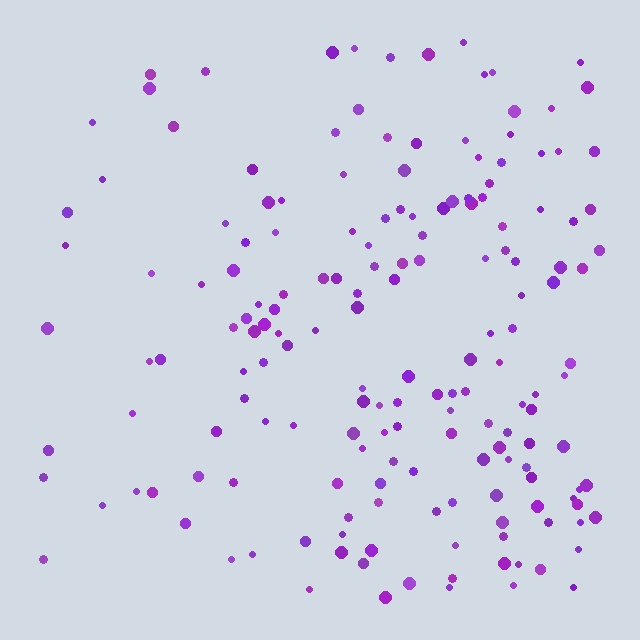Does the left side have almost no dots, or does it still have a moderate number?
Still a moderate number, just noticeably fewer than the right.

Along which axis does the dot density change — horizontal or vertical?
Horizontal.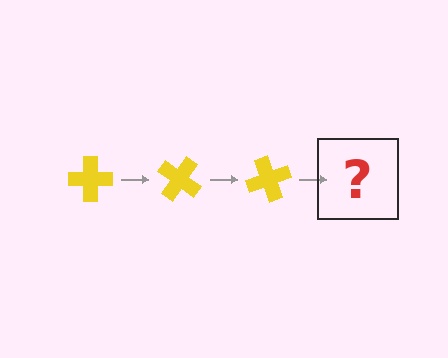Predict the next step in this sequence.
The next step is a yellow cross rotated 105 degrees.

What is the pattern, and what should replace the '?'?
The pattern is that the cross rotates 35 degrees each step. The '?' should be a yellow cross rotated 105 degrees.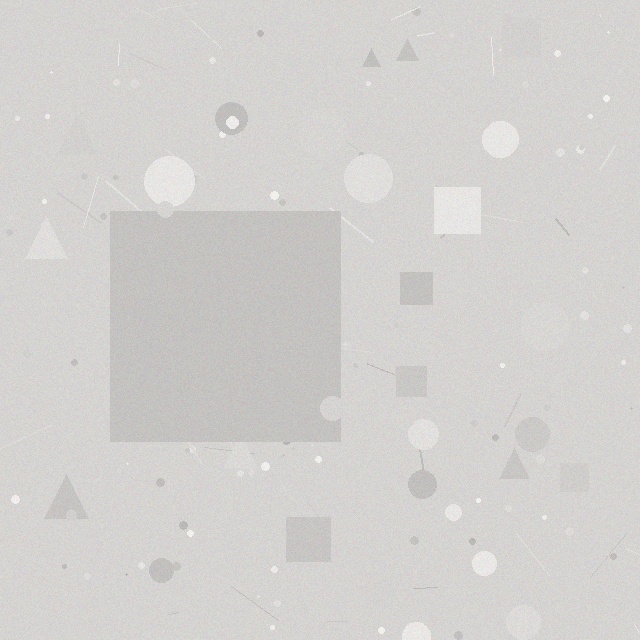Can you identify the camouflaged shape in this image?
The camouflaged shape is a square.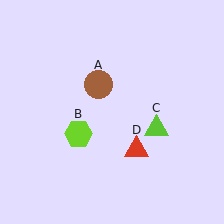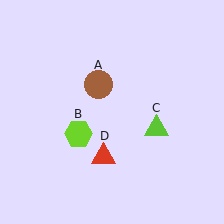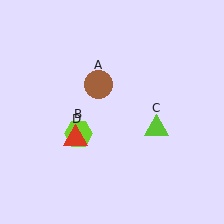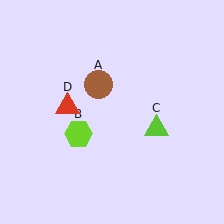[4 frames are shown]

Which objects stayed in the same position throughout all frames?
Brown circle (object A) and lime hexagon (object B) and lime triangle (object C) remained stationary.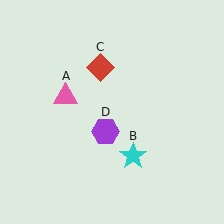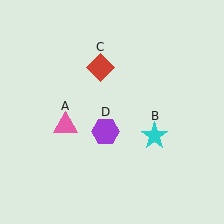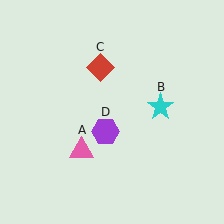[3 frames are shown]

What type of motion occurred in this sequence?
The pink triangle (object A), cyan star (object B) rotated counterclockwise around the center of the scene.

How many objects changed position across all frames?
2 objects changed position: pink triangle (object A), cyan star (object B).